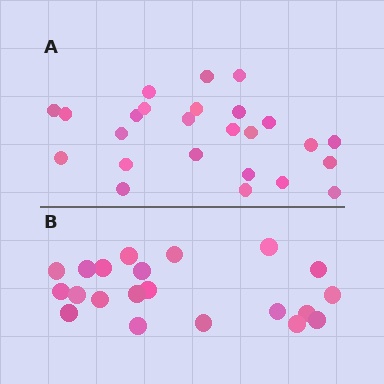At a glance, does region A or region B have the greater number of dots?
Region A (the top region) has more dots.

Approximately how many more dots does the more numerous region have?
Region A has about 4 more dots than region B.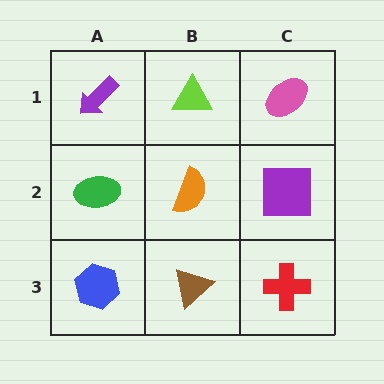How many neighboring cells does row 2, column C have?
3.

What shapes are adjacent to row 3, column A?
A green ellipse (row 2, column A), a brown triangle (row 3, column B).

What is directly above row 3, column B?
An orange semicircle.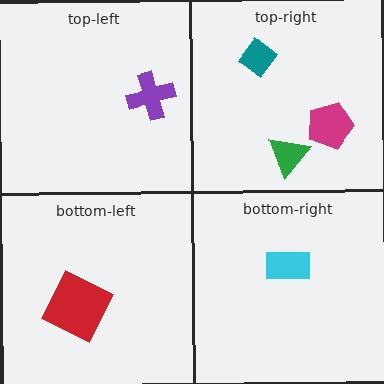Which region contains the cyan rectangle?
The bottom-right region.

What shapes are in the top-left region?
The purple cross.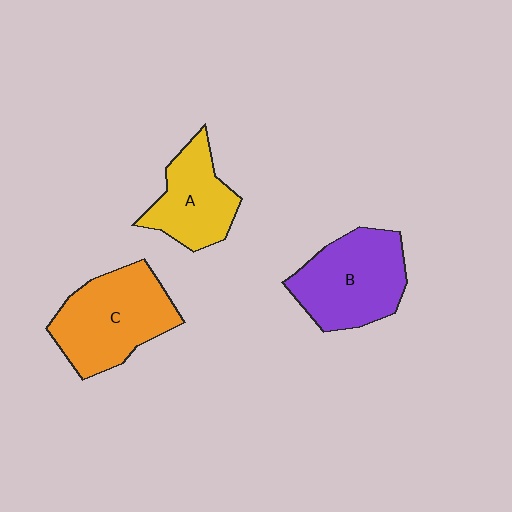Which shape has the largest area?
Shape C (orange).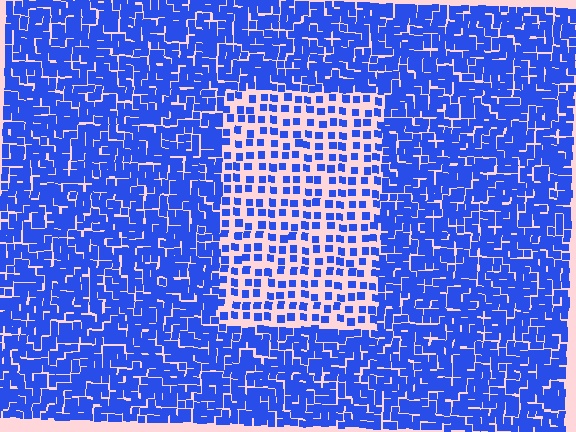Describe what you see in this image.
The image contains small blue elements arranged at two different densities. A rectangle-shaped region is visible where the elements are less densely packed than the surrounding area.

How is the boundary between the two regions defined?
The boundary is defined by a change in element density (approximately 2.3x ratio). All elements are the same color, size, and shape.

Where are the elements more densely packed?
The elements are more densely packed outside the rectangle boundary.